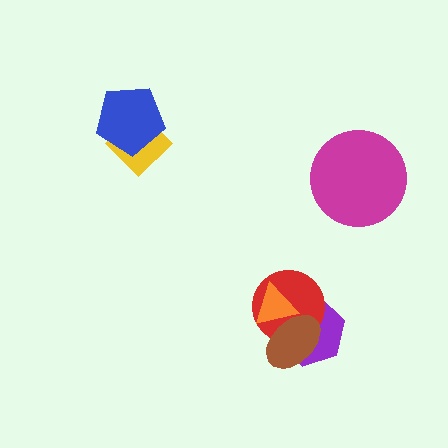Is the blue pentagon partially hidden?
No, no other shape covers it.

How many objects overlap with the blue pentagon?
1 object overlaps with the blue pentagon.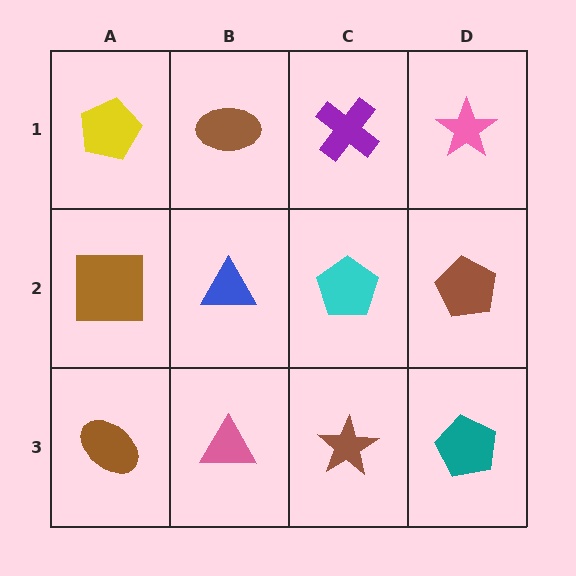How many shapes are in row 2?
4 shapes.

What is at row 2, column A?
A brown square.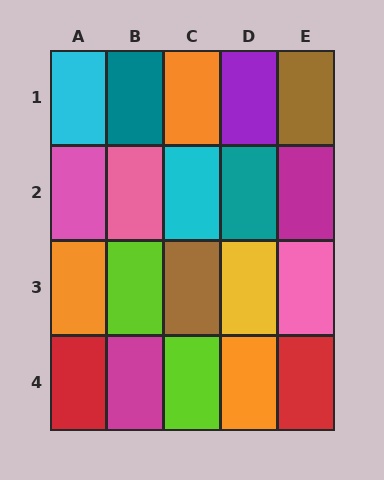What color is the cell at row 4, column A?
Red.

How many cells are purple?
1 cell is purple.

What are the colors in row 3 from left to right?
Orange, lime, brown, yellow, pink.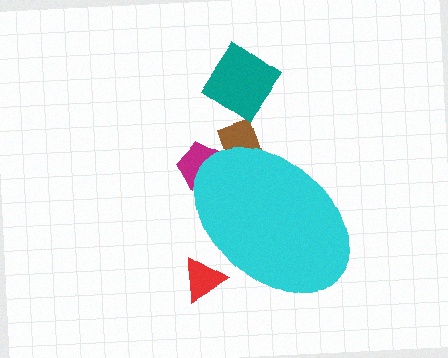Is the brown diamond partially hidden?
Yes, the brown diamond is partially hidden behind the cyan ellipse.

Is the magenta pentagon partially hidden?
Yes, the magenta pentagon is partially hidden behind the cyan ellipse.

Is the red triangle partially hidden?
Yes, the red triangle is partially hidden behind the cyan ellipse.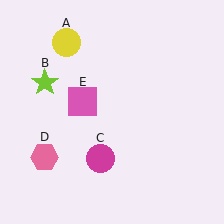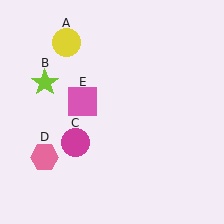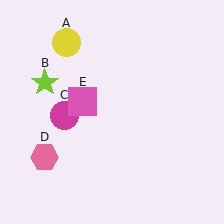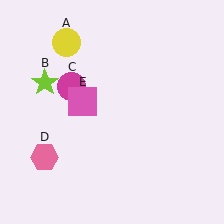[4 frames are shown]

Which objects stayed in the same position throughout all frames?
Yellow circle (object A) and lime star (object B) and pink hexagon (object D) and pink square (object E) remained stationary.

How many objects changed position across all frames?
1 object changed position: magenta circle (object C).